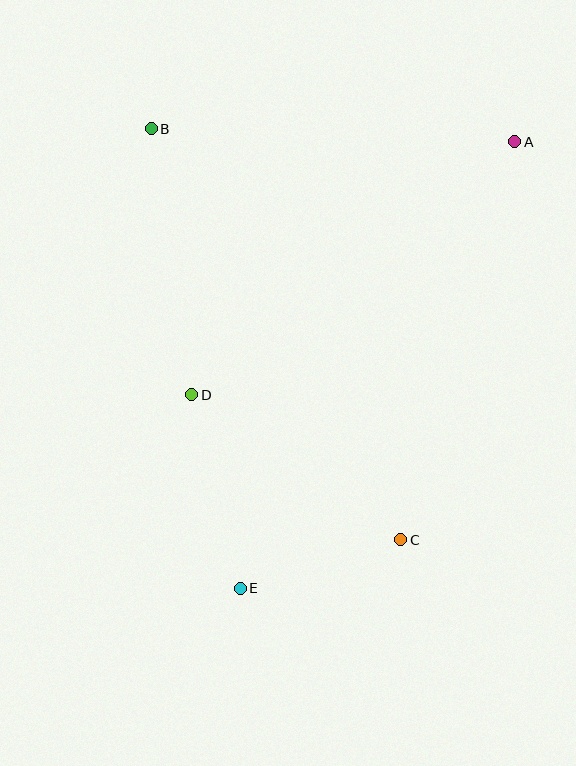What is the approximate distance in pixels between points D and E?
The distance between D and E is approximately 200 pixels.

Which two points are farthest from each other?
Points A and E are farthest from each other.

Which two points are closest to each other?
Points C and E are closest to each other.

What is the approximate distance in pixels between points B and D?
The distance between B and D is approximately 269 pixels.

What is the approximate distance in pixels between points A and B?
The distance between A and B is approximately 364 pixels.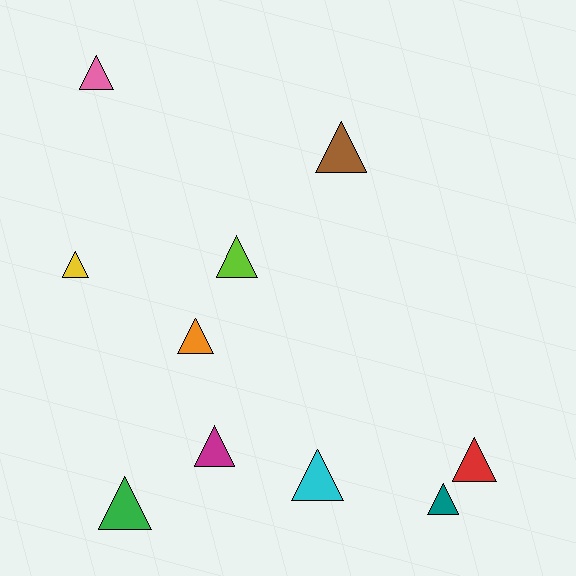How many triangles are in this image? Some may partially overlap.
There are 10 triangles.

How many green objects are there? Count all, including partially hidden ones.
There is 1 green object.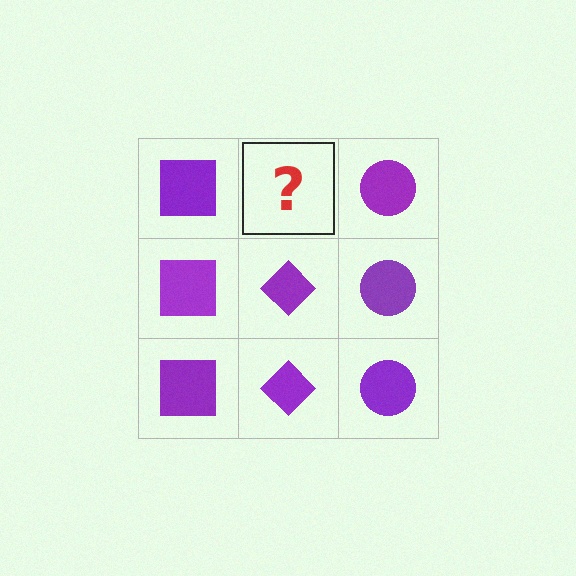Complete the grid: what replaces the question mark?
The question mark should be replaced with a purple diamond.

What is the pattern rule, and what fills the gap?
The rule is that each column has a consistent shape. The gap should be filled with a purple diamond.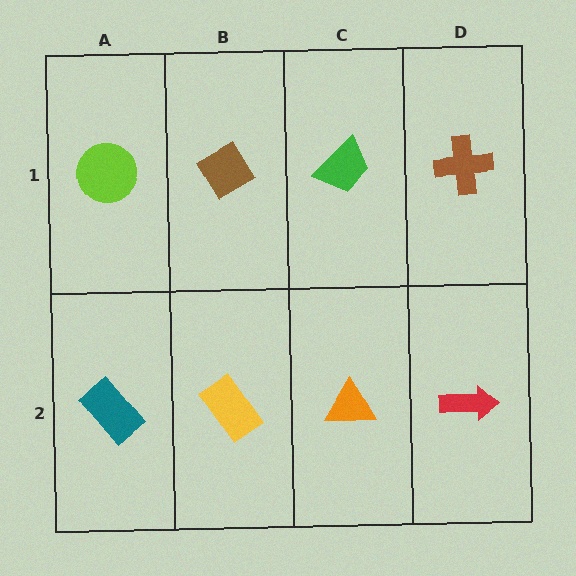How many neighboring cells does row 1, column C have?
3.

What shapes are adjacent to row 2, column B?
A brown diamond (row 1, column B), a teal rectangle (row 2, column A), an orange triangle (row 2, column C).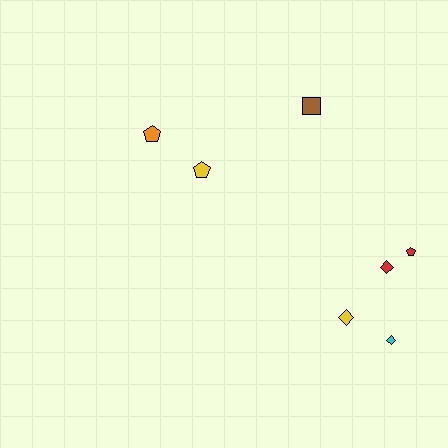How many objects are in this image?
There are 7 objects.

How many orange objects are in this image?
There is 1 orange object.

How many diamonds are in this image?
There are 3 diamonds.